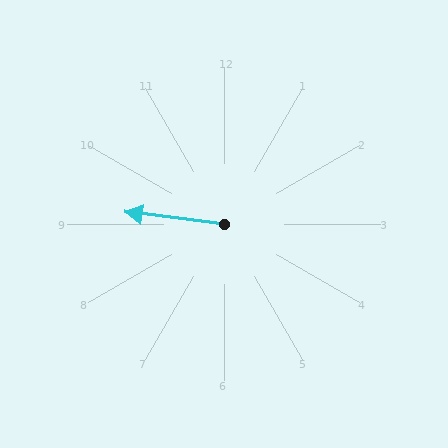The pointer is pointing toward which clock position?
Roughly 9 o'clock.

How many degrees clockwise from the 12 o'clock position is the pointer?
Approximately 277 degrees.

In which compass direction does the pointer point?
West.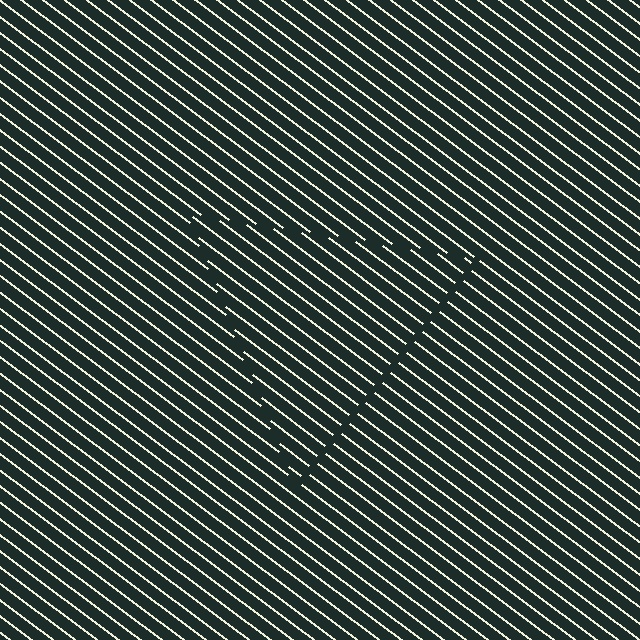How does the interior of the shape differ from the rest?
The interior of the shape contains the same grating, shifted by half a period — the contour is defined by the phase discontinuity where line-ends from the inner and outer gratings abut.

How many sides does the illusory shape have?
3 sides — the line-ends trace a triangle.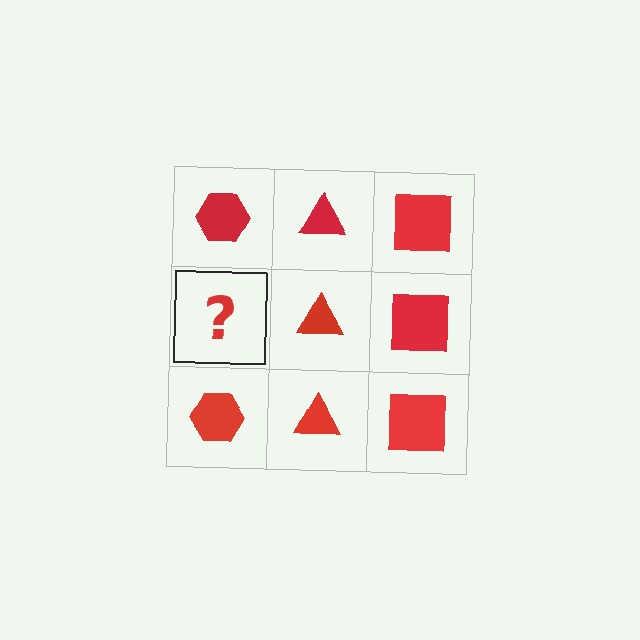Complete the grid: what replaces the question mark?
The question mark should be replaced with a red hexagon.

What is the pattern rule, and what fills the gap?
The rule is that each column has a consistent shape. The gap should be filled with a red hexagon.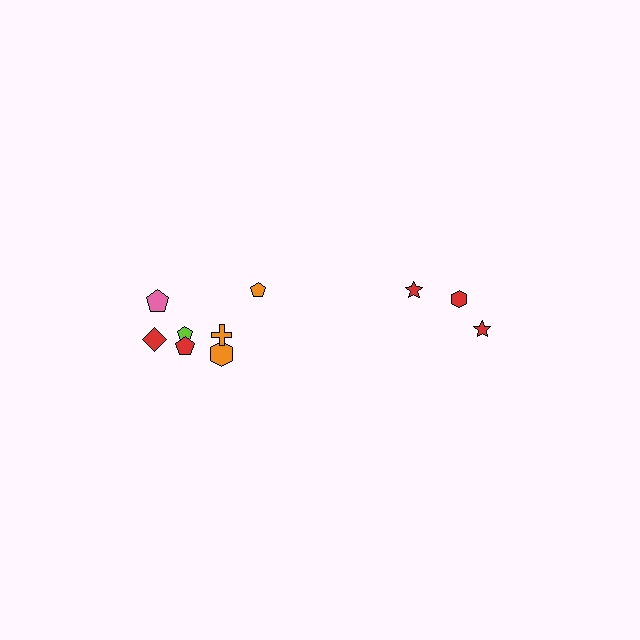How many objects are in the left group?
There are 7 objects.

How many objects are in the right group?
There are 3 objects.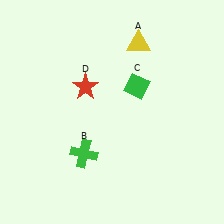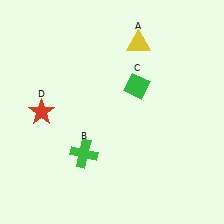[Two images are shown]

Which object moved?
The red star (D) moved left.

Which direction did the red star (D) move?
The red star (D) moved left.